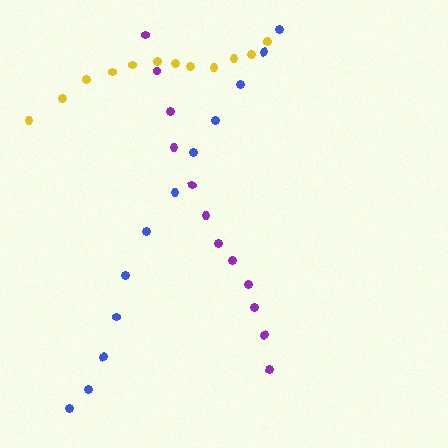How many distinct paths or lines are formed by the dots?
There are 3 distinct paths.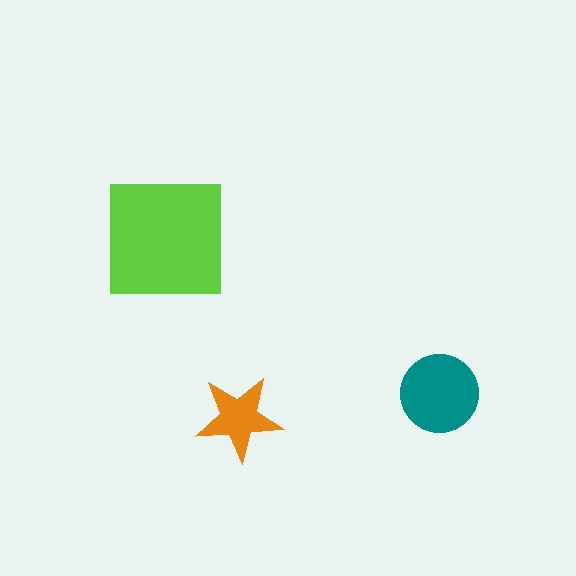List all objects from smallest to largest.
The orange star, the teal circle, the lime square.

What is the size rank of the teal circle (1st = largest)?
2nd.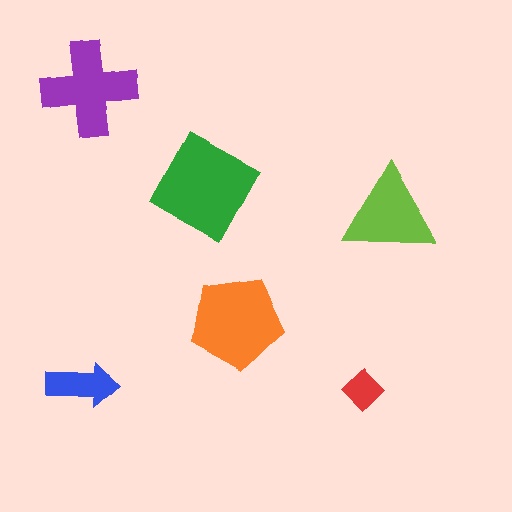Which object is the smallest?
The red diamond.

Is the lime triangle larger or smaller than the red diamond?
Larger.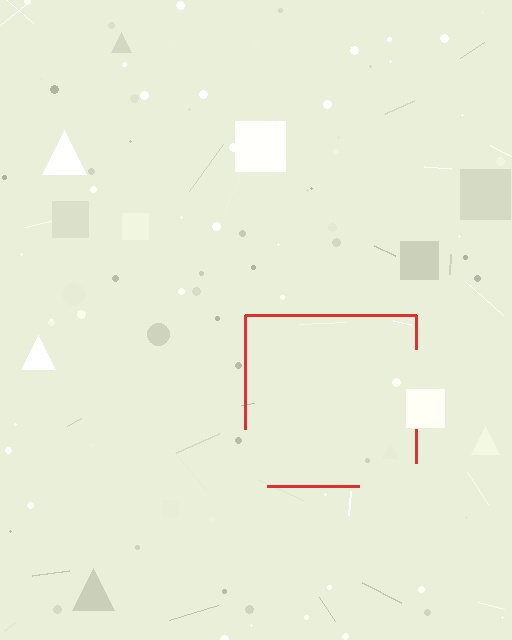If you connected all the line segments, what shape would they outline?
They would outline a square.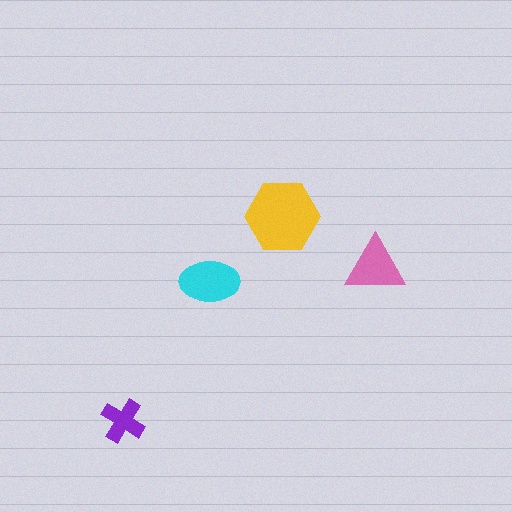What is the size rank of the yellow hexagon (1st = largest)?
1st.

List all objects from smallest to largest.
The purple cross, the pink triangle, the cyan ellipse, the yellow hexagon.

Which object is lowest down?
The purple cross is bottommost.